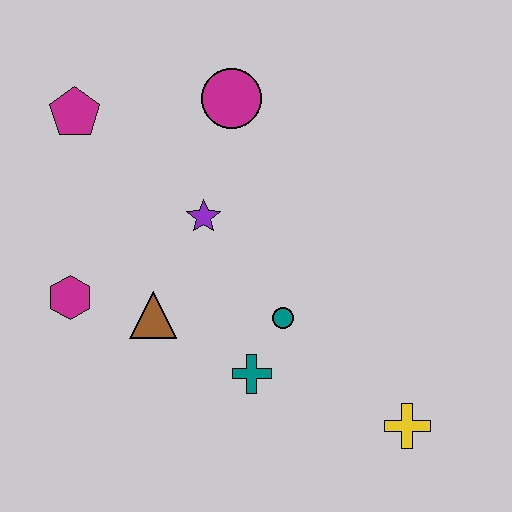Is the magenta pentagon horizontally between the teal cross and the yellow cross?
No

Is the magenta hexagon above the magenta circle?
No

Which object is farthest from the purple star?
The yellow cross is farthest from the purple star.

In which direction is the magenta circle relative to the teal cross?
The magenta circle is above the teal cross.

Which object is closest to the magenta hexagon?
The brown triangle is closest to the magenta hexagon.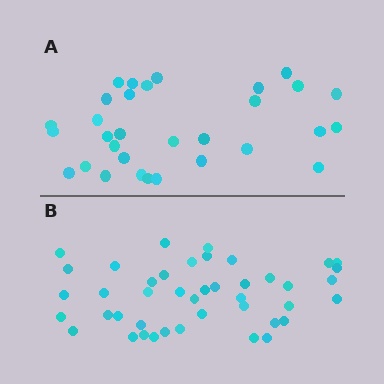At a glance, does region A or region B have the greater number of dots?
Region B (the bottom region) has more dots.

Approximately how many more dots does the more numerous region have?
Region B has roughly 12 or so more dots than region A.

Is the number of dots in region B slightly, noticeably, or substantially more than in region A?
Region B has noticeably more, but not dramatically so. The ratio is roughly 1.4 to 1.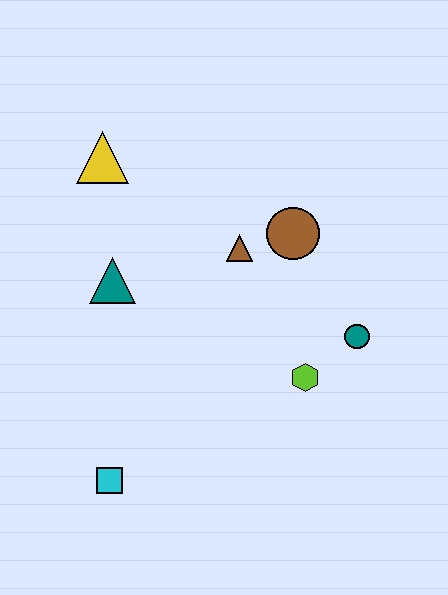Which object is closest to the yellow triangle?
The teal triangle is closest to the yellow triangle.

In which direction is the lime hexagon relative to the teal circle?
The lime hexagon is to the left of the teal circle.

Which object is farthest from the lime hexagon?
The yellow triangle is farthest from the lime hexagon.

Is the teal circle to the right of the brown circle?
Yes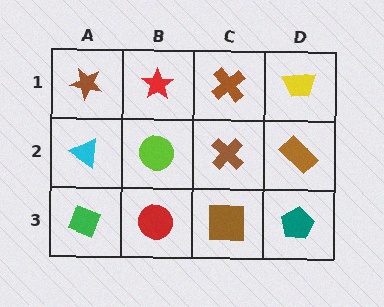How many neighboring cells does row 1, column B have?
3.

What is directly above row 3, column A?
A cyan triangle.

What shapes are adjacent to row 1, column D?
A brown rectangle (row 2, column D), a brown cross (row 1, column C).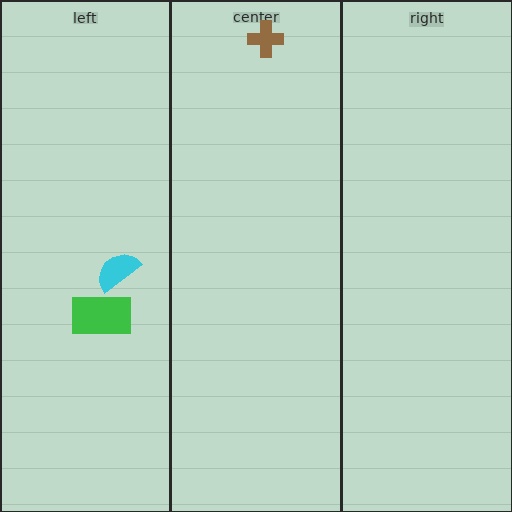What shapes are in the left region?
The green rectangle, the cyan semicircle.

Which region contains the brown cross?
The center region.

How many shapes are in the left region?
2.